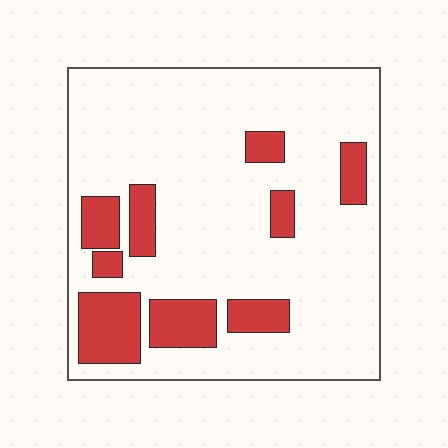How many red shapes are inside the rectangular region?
9.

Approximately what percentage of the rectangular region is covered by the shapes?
Approximately 20%.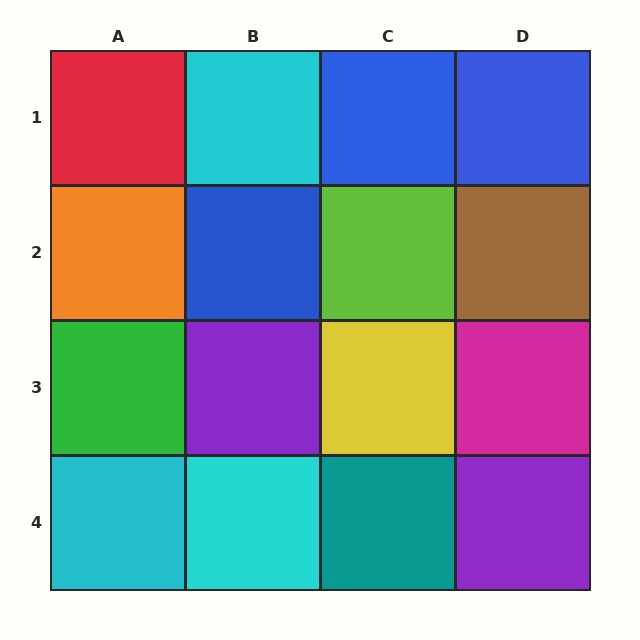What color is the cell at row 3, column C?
Yellow.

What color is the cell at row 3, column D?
Magenta.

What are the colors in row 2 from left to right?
Orange, blue, lime, brown.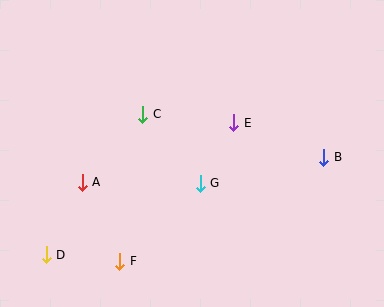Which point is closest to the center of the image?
Point G at (200, 183) is closest to the center.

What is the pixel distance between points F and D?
The distance between F and D is 73 pixels.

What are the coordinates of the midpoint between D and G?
The midpoint between D and G is at (123, 219).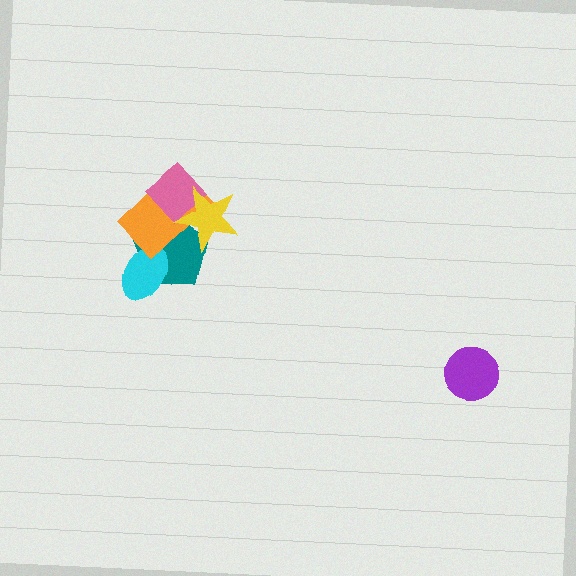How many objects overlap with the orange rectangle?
4 objects overlap with the orange rectangle.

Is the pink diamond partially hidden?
Yes, it is partially covered by another shape.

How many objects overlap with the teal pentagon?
4 objects overlap with the teal pentagon.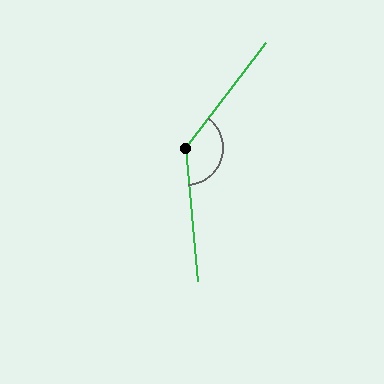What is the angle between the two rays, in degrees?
Approximately 138 degrees.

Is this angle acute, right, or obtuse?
It is obtuse.